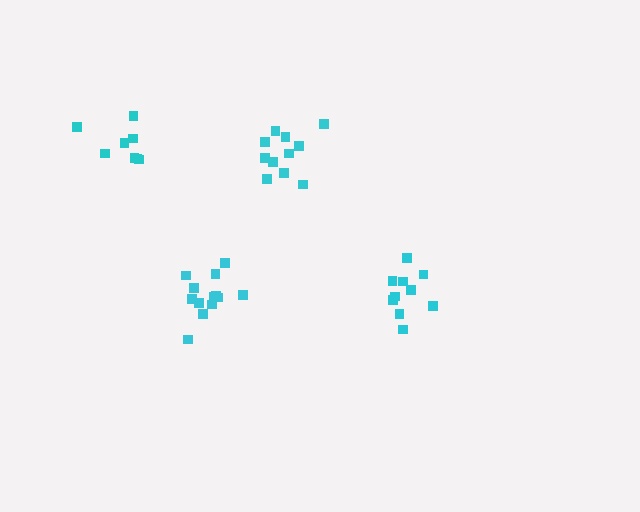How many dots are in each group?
Group 1: 13 dots, Group 2: 11 dots, Group 3: 8 dots, Group 4: 10 dots (42 total).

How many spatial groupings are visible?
There are 4 spatial groupings.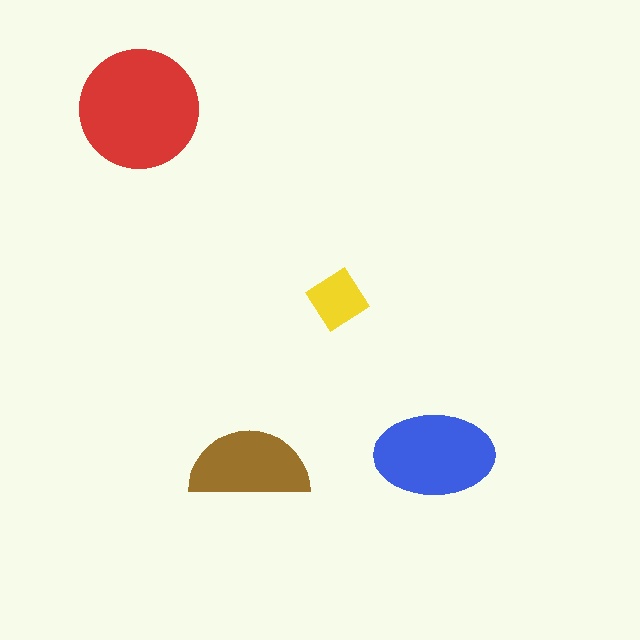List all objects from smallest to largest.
The yellow diamond, the brown semicircle, the blue ellipse, the red circle.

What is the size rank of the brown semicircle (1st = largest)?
3rd.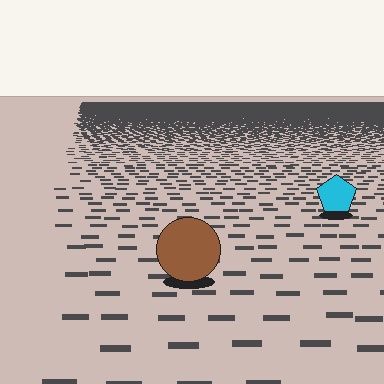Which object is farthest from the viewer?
The cyan pentagon is farthest from the viewer. It appears smaller and the ground texture around it is denser.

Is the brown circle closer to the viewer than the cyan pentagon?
Yes. The brown circle is closer — you can tell from the texture gradient: the ground texture is coarser near it.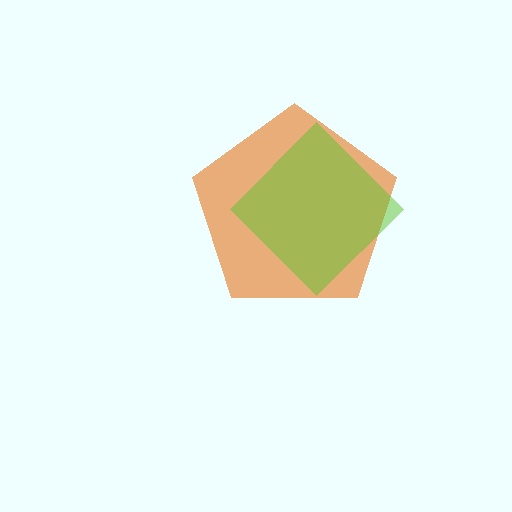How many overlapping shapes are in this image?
There are 2 overlapping shapes in the image.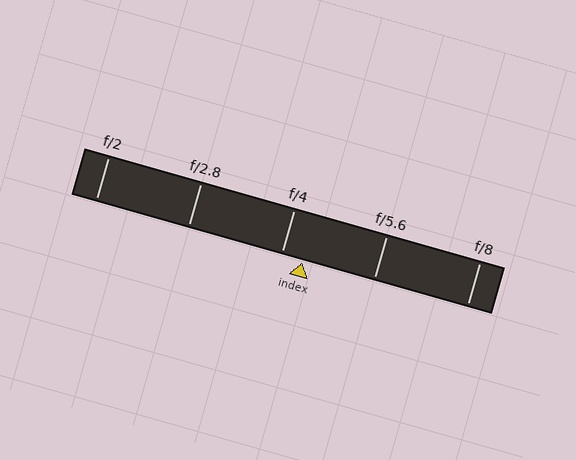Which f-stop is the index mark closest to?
The index mark is closest to f/4.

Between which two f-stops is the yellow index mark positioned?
The index mark is between f/4 and f/5.6.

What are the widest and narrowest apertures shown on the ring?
The widest aperture shown is f/2 and the narrowest is f/8.